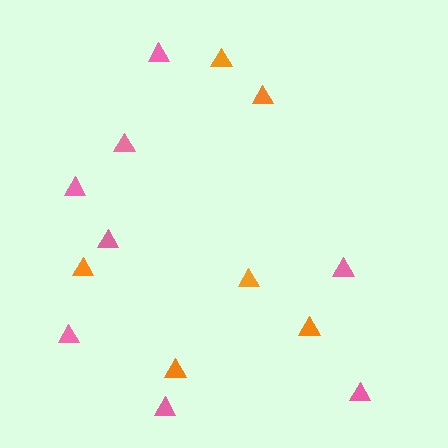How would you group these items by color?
There are 2 groups: one group of orange triangles (6) and one group of pink triangles (8).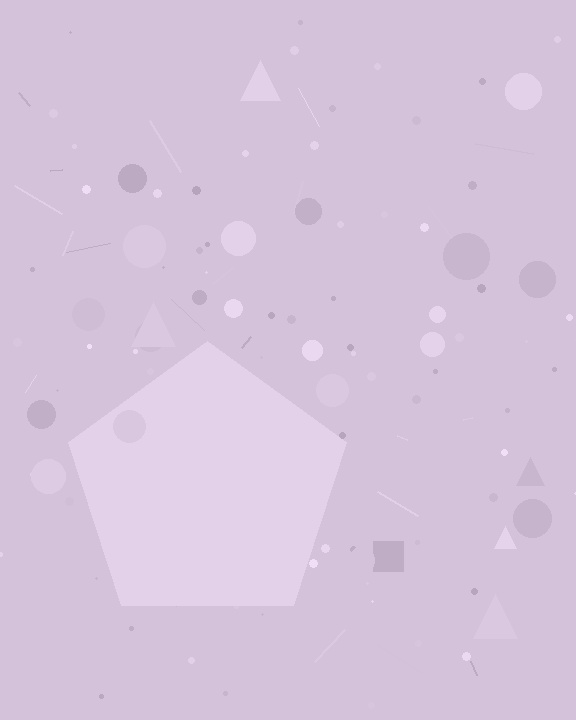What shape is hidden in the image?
A pentagon is hidden in the image.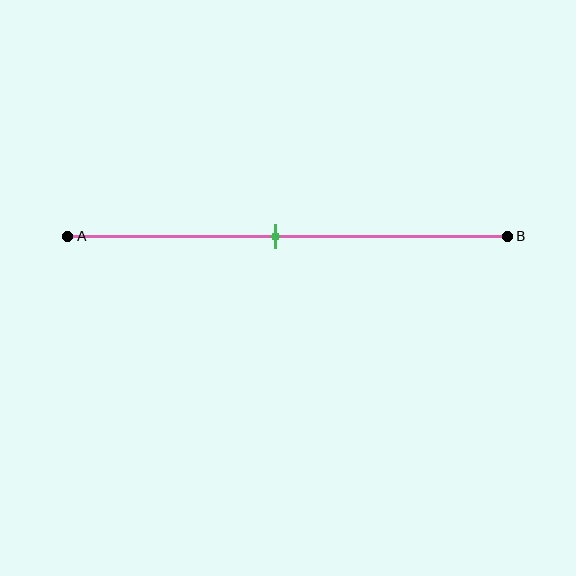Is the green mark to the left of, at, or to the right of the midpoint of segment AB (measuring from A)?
The green mark is approximately at the midpoint of segment AB.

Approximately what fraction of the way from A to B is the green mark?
The green mark is approximately 45% of the way from A to B.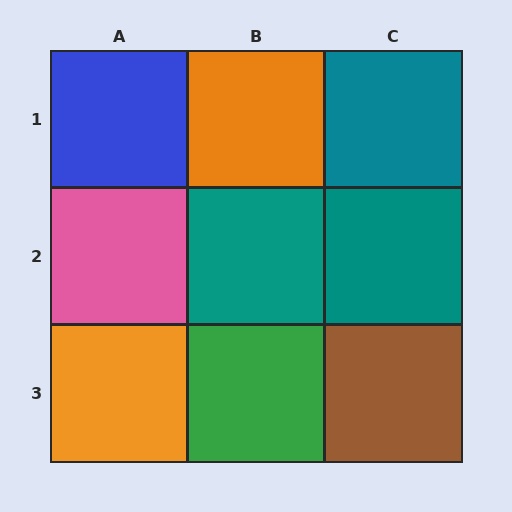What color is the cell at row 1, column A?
Blue.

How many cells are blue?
1 cell is blue.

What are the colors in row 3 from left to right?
Orange, green, brown.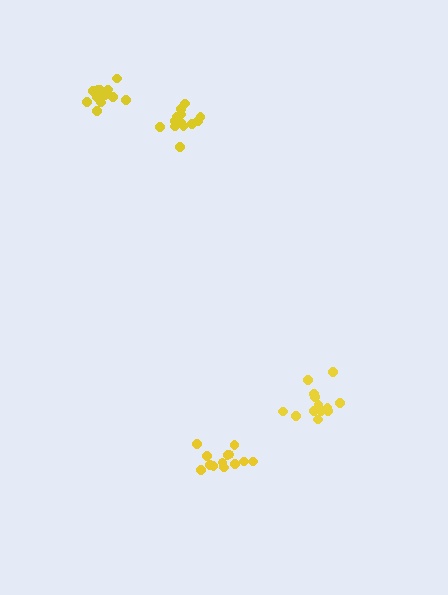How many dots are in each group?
Group 1: 13 dots, Group 2: 13 dots, Group 3: 13 dots, Group 4: 15 dots (54 total).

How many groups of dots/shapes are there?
There are 4 groups.